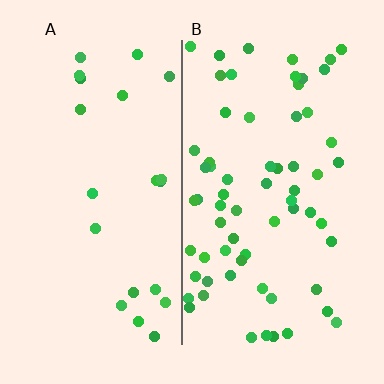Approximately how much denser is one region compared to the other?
Approximately 3.0× — region B over region A.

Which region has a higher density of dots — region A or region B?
B (the right).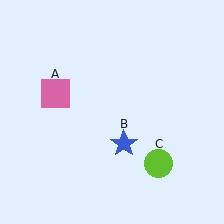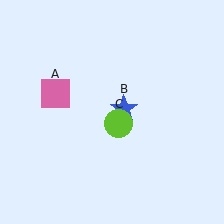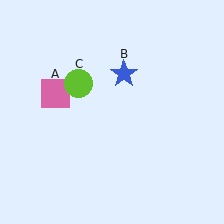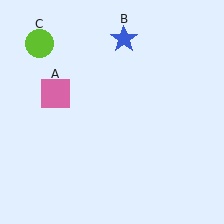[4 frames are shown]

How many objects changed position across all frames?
2 objects changed position: blue star (object B), lime circle (object C).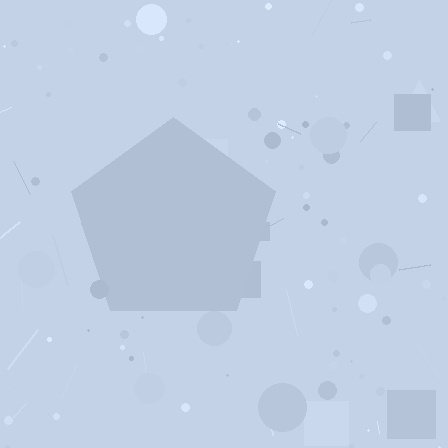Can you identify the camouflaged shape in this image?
The camouflaged shape is a pentagon.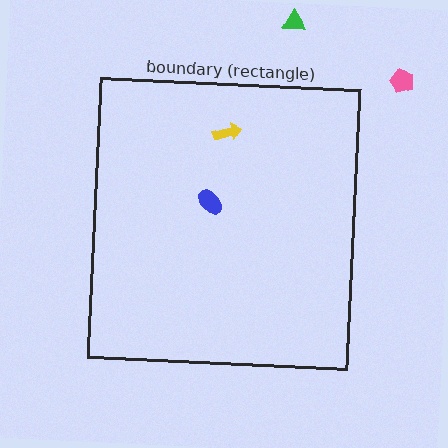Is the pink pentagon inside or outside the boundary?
Outside.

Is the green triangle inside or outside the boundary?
Outside.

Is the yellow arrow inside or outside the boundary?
Inside.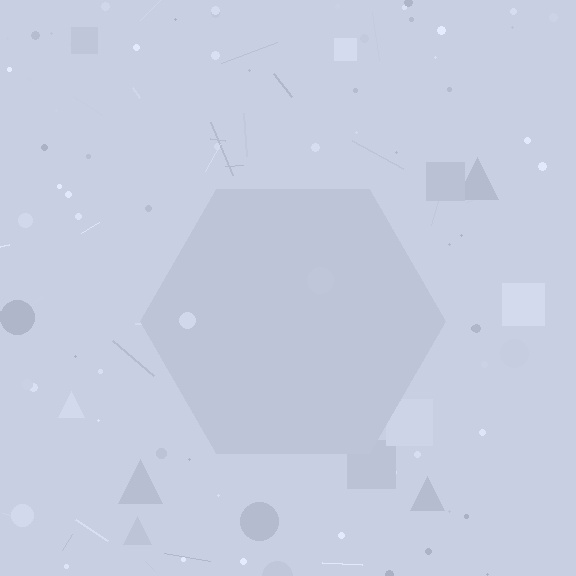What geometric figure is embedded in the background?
A hexagon is embedded in the background.